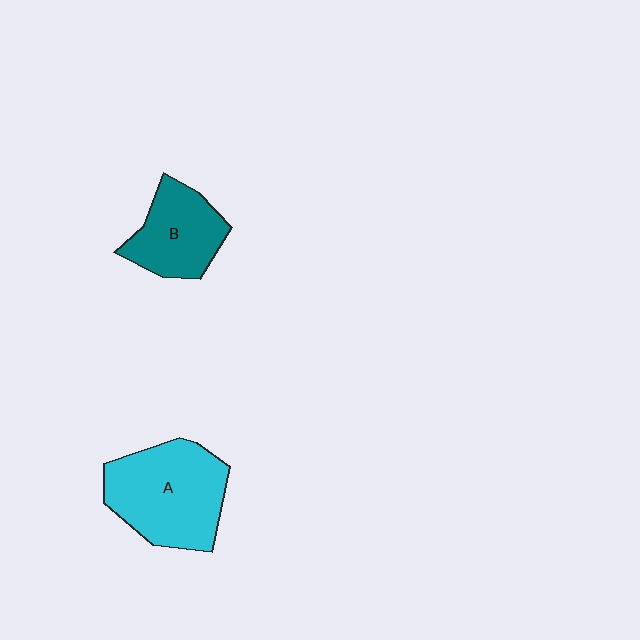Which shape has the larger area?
Shape A (cyan).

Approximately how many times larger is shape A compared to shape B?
Approximately 1.5 times.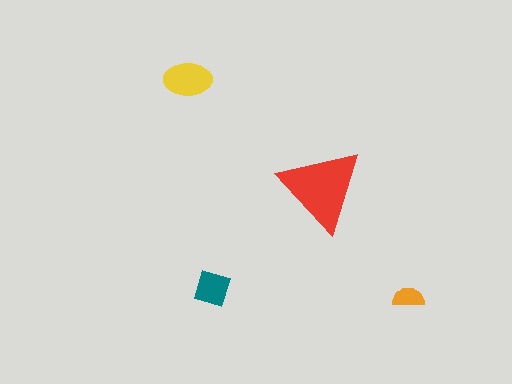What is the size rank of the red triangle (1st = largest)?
1st.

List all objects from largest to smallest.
The red triangle, the yellow ellipse, the teal square, the orange semicircle.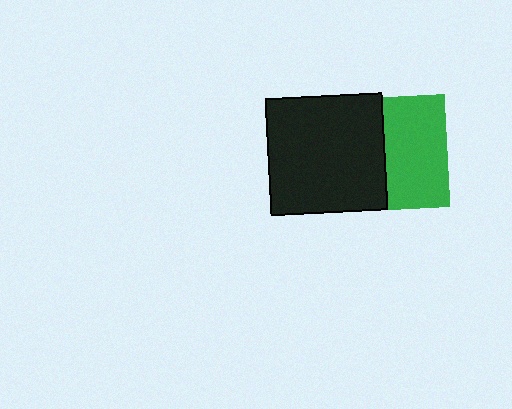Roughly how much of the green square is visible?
About half of it is visible (roughly 55%).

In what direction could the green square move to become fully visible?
The green square could move right. That would shift it out from behind the black square entirely.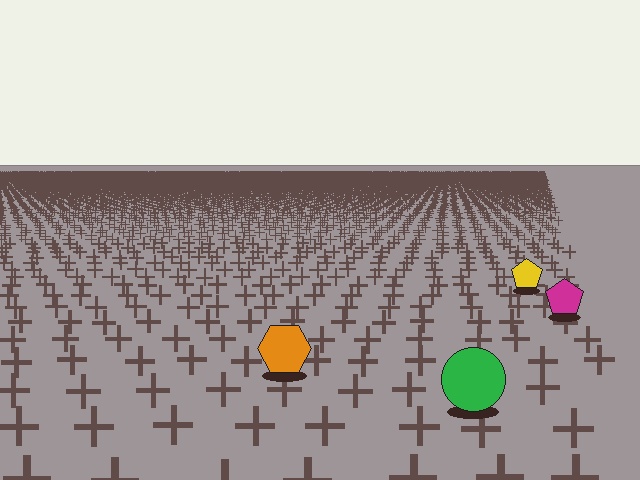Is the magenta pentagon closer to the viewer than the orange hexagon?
No. The orange hexagon is closer — you can tell from the texture gradient: the ground texture is coarser near it.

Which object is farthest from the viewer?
The yellow pentagon is farthest from the viewer. It appears smaller and the ground texture around it is denser.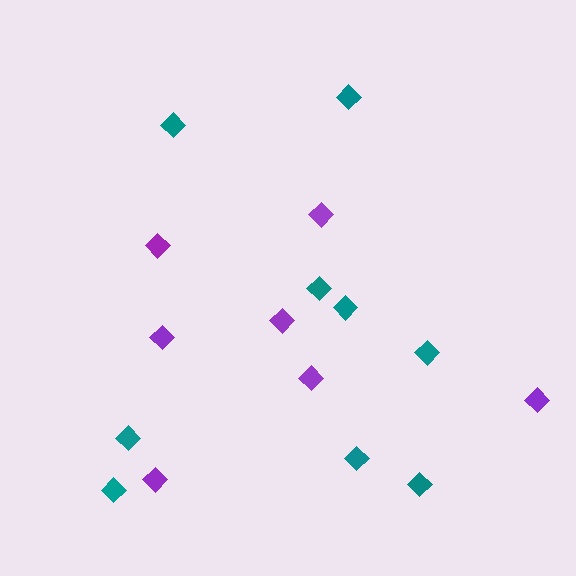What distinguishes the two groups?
There are 2 groups: one group of purple diamonds (7) and one group of teal diamonds (9).